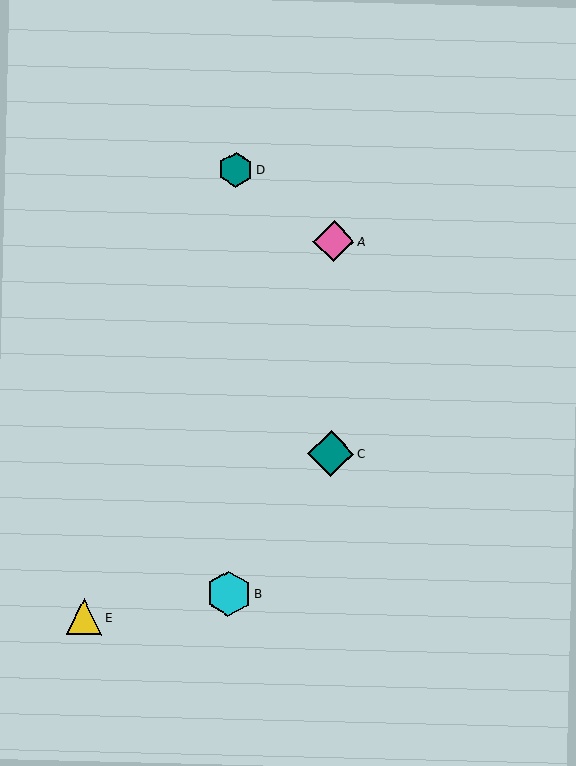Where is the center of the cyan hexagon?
The center of the cyan hexagon is at (229, 594).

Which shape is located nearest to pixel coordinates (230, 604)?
The cyan hexagon (labeled B) at (229, 594) is nearest to that location.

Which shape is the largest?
The teal diamond (labeled C) is the largest.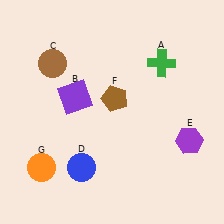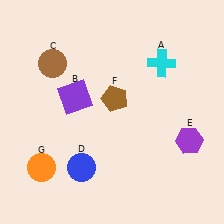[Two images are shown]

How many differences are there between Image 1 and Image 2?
There is 1 difference between the two images.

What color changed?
The cross (A) changed from green in Image 1 to cyan in Image 2.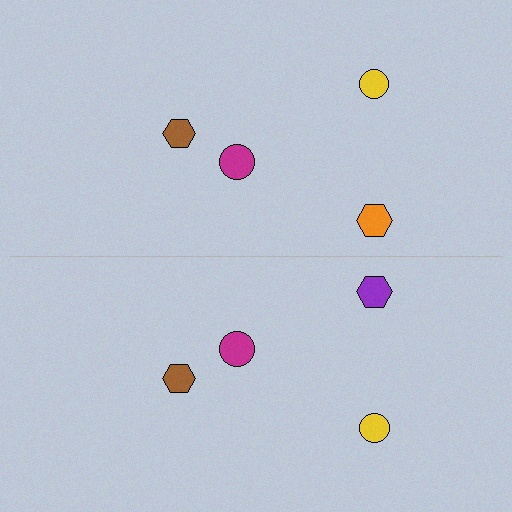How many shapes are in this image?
There are 8 shapes in this image.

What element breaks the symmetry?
The purple hexagon on the bottom side breaks the symmetry — its mirror counterpart is orange.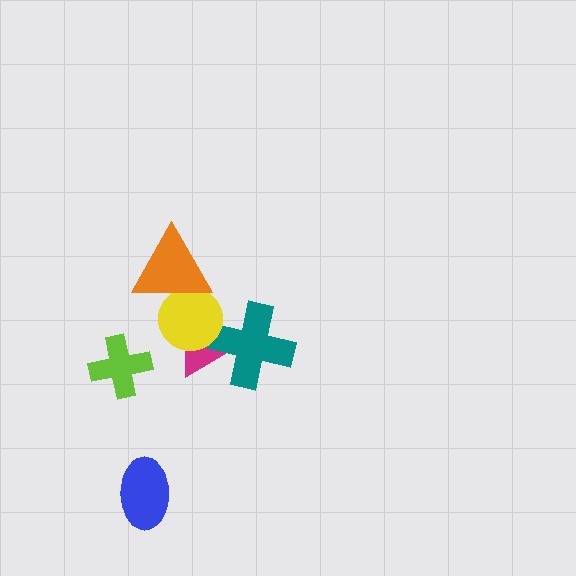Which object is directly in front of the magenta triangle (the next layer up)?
The teal cross is directly in front of the magenta triangle.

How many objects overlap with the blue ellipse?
0 objects overlap with the blue ellipse.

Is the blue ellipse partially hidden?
No, no other shape covers it.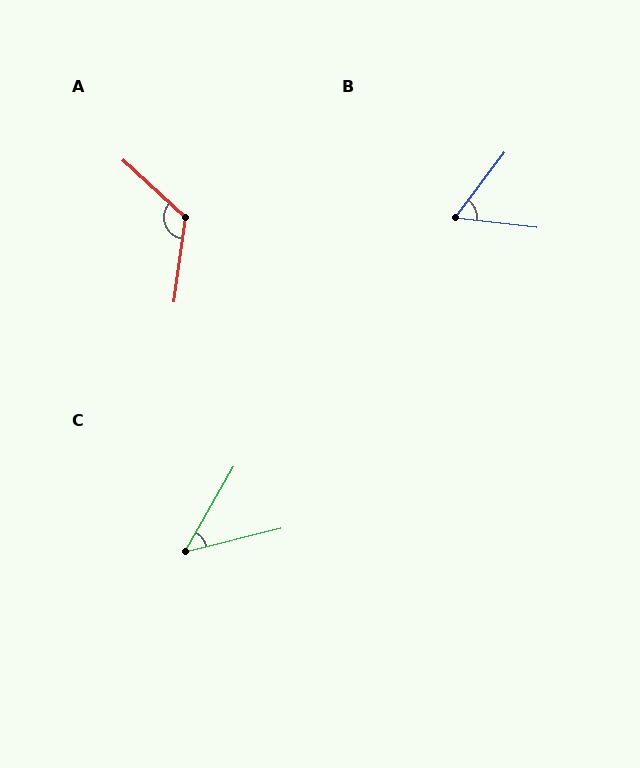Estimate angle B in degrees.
Approximately 60 degrees.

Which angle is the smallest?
C, at approximately 46 degrees.